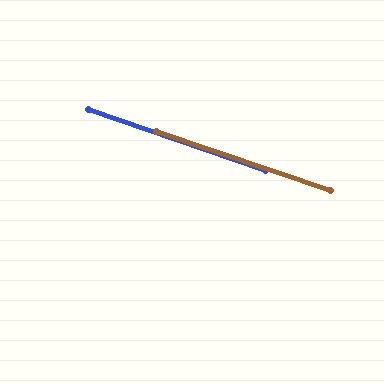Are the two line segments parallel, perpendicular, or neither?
Parallel — their directions differ by only 0.2°.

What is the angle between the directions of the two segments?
Approximately 0 degrees.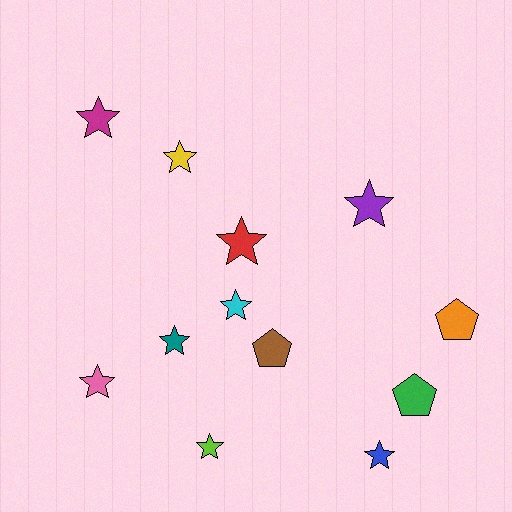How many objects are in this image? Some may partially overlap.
There are 12 objects.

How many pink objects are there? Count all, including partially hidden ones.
There is 1 pink object.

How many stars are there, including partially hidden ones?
There are 9 stars.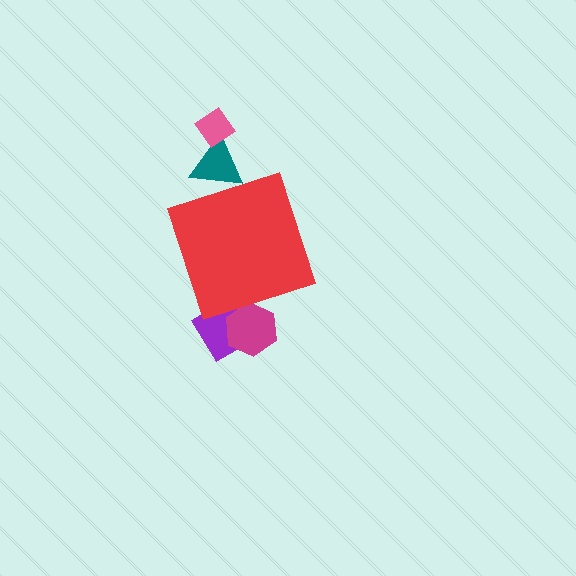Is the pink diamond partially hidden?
No, the pink diamond is fully visible.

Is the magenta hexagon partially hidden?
Yes, the magenta hexagon is partially hidden behind the red diamond.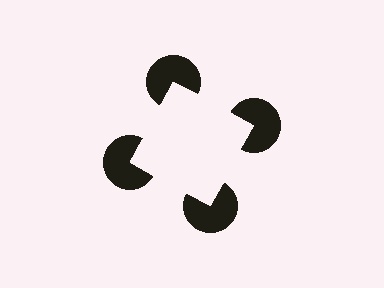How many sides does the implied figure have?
4 sides.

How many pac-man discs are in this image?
There are 4 — one at each vertex of the illusory square.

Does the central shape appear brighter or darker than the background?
It typically appears slightly brighter than the background, even though no actual brightness change is drawn.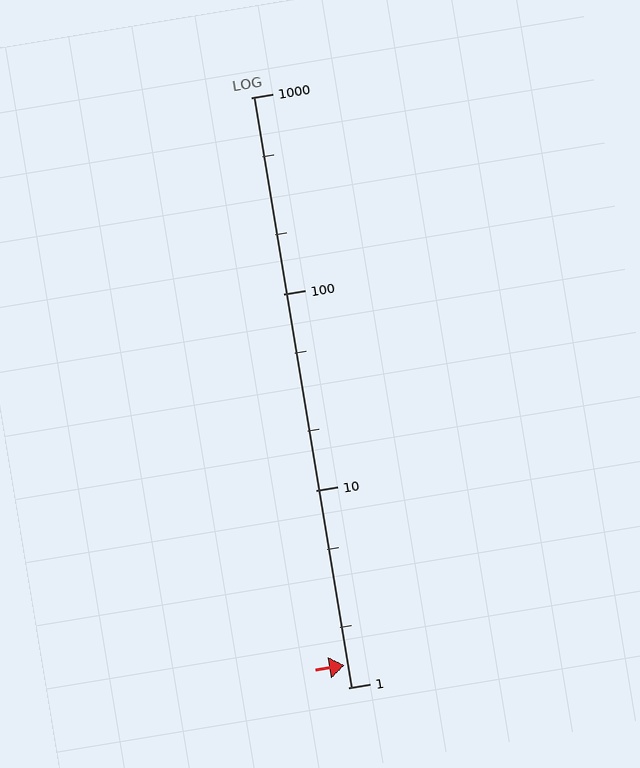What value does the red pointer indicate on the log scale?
The pointer indicates approximately 1.3.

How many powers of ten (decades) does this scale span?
The scale spans 3 decades, from 1 to 1000.